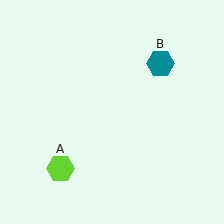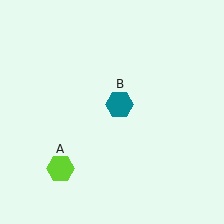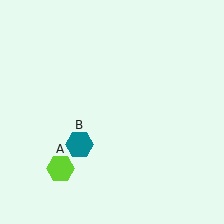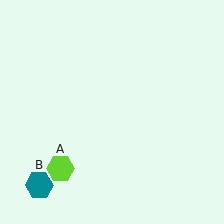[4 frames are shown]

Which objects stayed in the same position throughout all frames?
Lime hexagon (object A) remained stationary.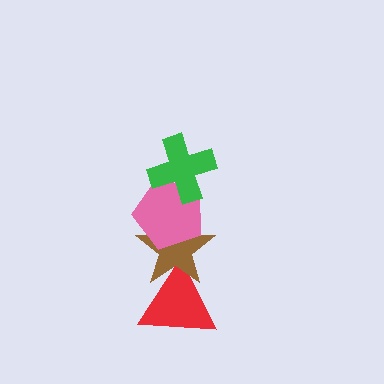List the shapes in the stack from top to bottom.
From top to bottom: the green cross, the pink pentagon, the brown star, the red triangle.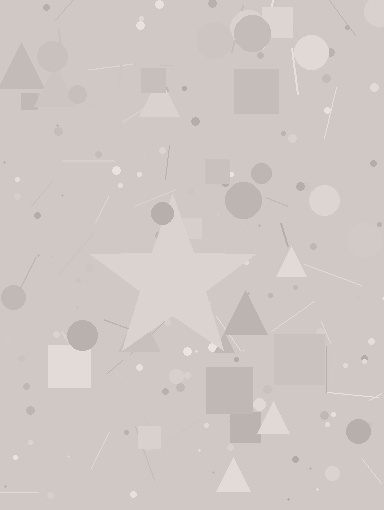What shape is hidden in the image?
A star is hidden in the image.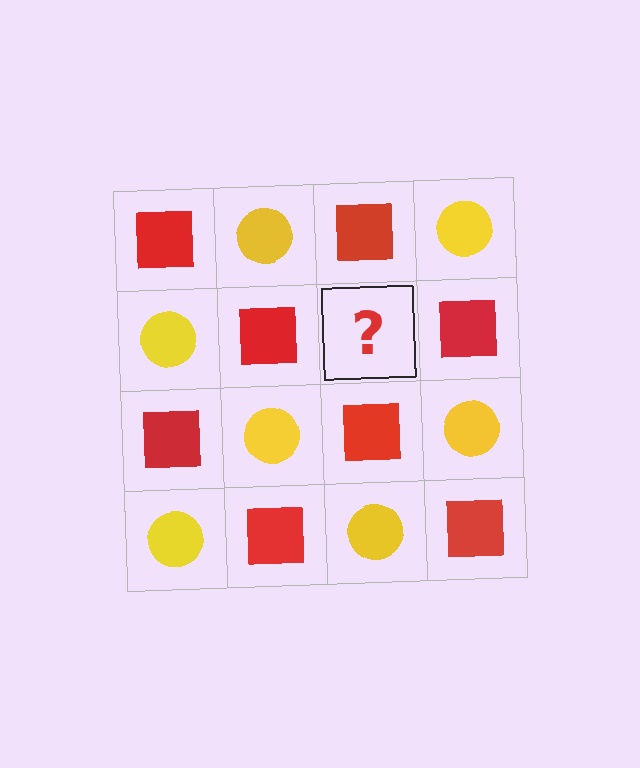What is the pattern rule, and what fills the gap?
The rule is that it alternates red square and yellow circle in a checkerboard pattern. The gap should be filled with a yellow circle.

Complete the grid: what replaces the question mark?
The question mark should be replaced with a yellow circle.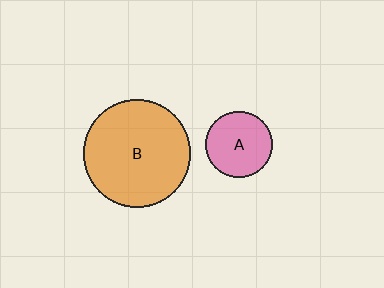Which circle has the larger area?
Circle B (orange).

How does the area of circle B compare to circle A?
Approximately 2.6 times.